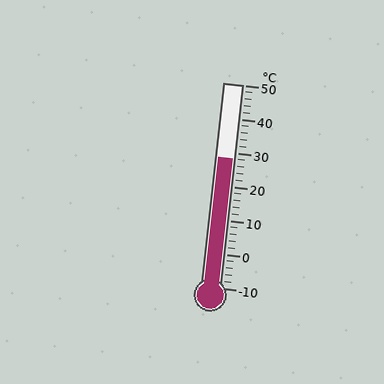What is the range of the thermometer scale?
The thermometer scale ranges from -10°C to 50°C.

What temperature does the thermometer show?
The thermometer shows approximately 28°C.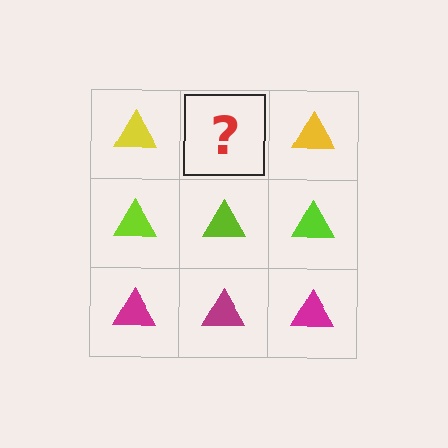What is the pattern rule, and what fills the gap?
The rule is that each row has a consistent color. The gap should be filled with a yellow triangle.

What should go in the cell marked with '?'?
The missing cell should contain a yellow triangle.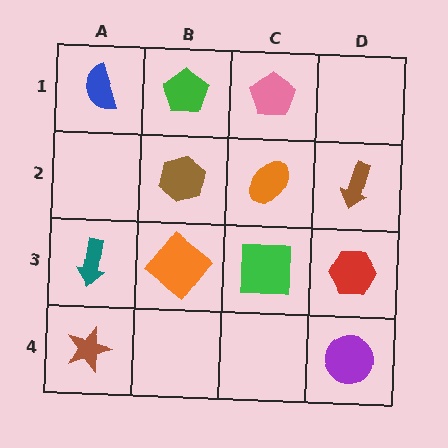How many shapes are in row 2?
3 shapes.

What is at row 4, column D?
A purple circle.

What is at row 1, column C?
A pink pentagon.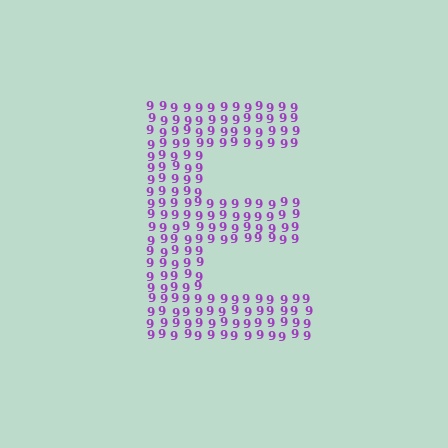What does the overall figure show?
The overall figure shows the letter E.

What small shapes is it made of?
It is made of small digit 9's.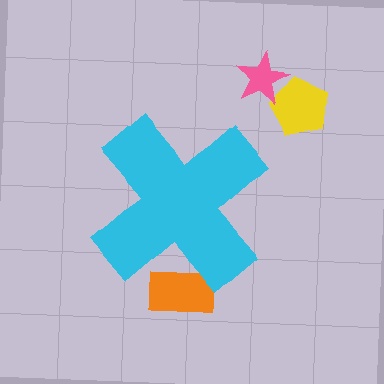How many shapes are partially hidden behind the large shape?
1 shape is partially hidden.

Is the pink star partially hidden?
No, the pink star is fully visible.